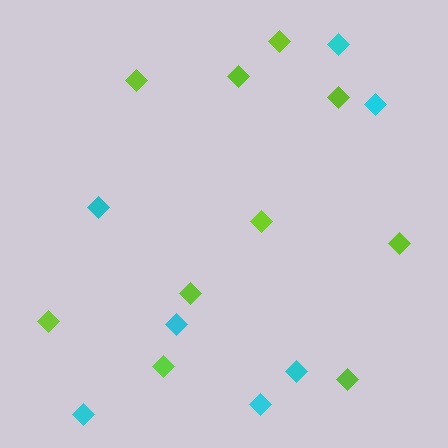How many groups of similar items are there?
There are 2 groups: one group of cyan diamonds (7) and one group of lime diamonds (10).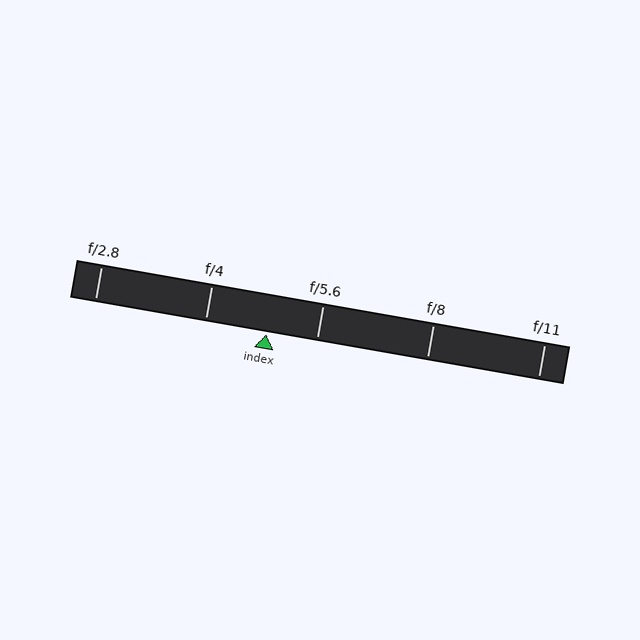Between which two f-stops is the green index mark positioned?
The index mark is between f/4 and f/5.6.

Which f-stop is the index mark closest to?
The index mark is closest to f/5.6.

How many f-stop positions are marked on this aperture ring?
There are 5 f-stop positions marked.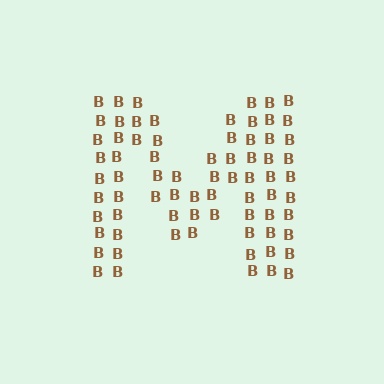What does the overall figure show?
The overall figure shows the letter M.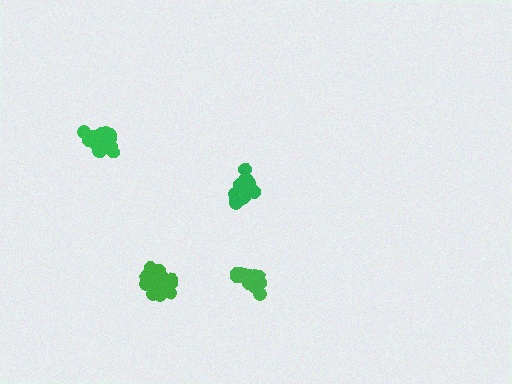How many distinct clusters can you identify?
There are 4 distinct clusters.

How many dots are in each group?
Group 1: 19 dots, Group 2: 15 dots, Group 3: 20 dots, Group 4: 18 dots (72 total).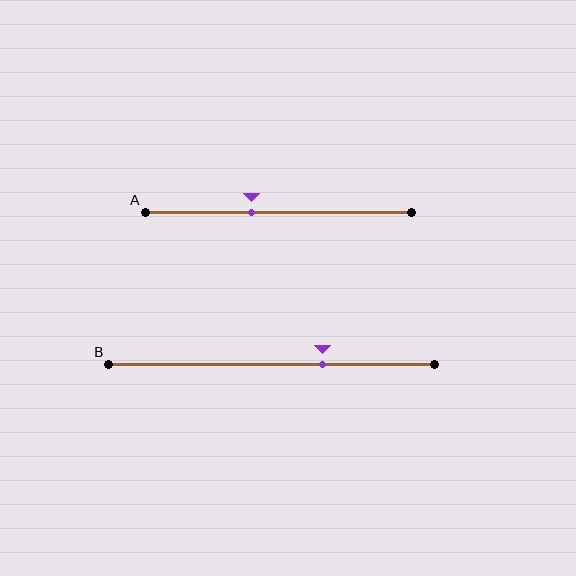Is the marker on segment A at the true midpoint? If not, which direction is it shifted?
No, the marker on segment A is shifted to the left by about 10% of the segment length.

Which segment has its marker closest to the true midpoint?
Segment A has its marker closest to the true midpoint.